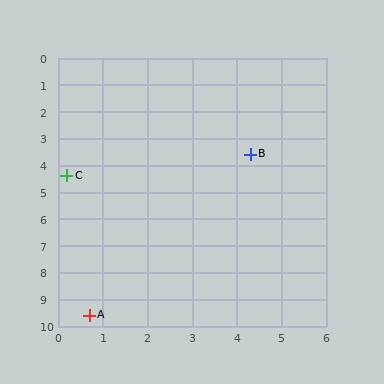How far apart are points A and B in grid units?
Points A and B are about 7.0 grid units apart.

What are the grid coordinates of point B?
Point B is at approximately (4.3, 3.6).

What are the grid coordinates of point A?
Point A is at approximately (0.7, 9.6).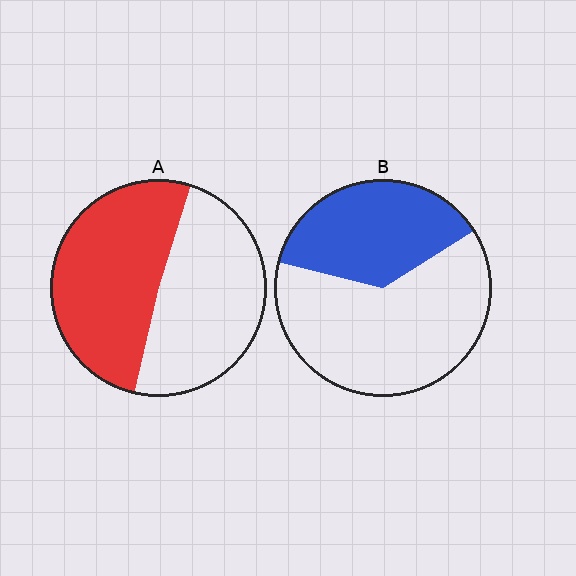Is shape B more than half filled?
No.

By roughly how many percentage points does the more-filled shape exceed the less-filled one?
By roughly 15 percentage points (A over B).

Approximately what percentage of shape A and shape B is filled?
A is approximately 50% and B is approximately 35%.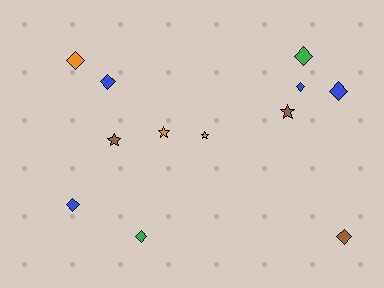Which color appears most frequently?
Blue, with 4 objects.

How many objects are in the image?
There are 12 objects.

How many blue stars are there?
There are no blue stars.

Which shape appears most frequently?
Diamond, with 8 objects.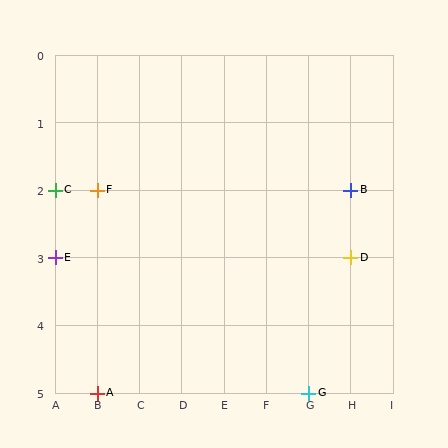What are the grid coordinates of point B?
Point B is at grid coordinates (H, 2).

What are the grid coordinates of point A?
Point A is at grid coordinates (B, 5).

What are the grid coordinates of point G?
Point G is at grid coordinates (G, 5).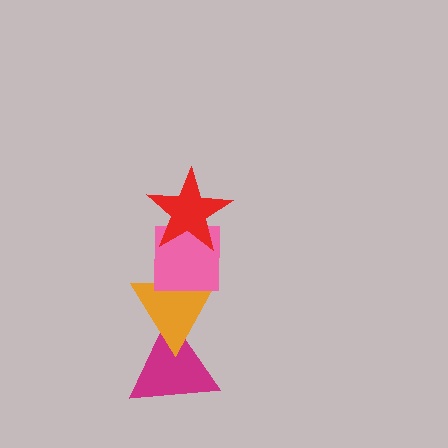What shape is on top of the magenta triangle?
The orange triangle is on top of the magenta triangle.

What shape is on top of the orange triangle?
The pink square is on top of the orange triangle.